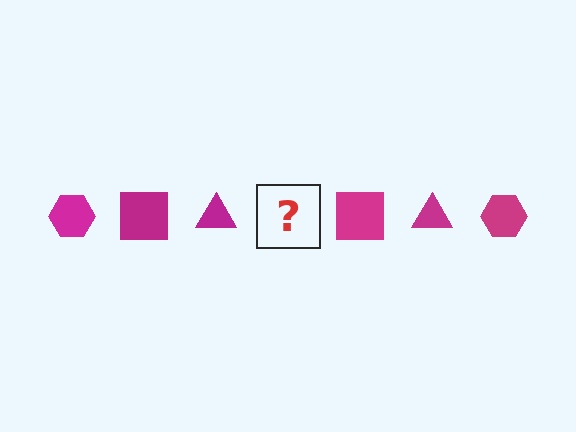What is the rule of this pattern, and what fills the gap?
The rule is that the pattern cycles through hexagon, square, triangle shapes in magenta. The gap should be filled with a magenta hexagon.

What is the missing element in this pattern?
The missing element is a magenta hexagon.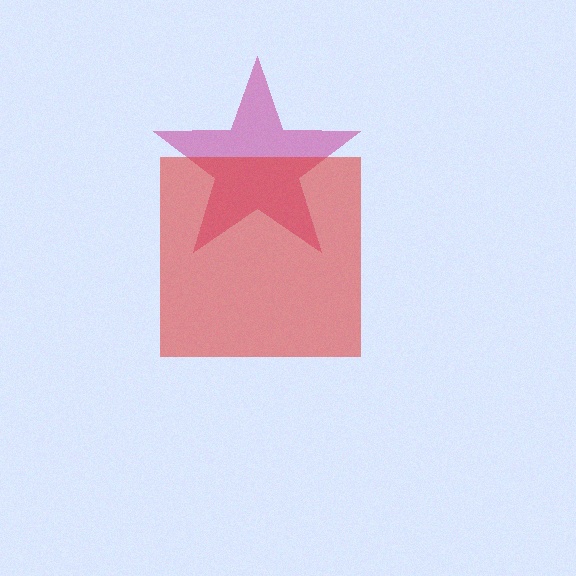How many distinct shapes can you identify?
There are 2 distinct shapes: a magenta star, a red square.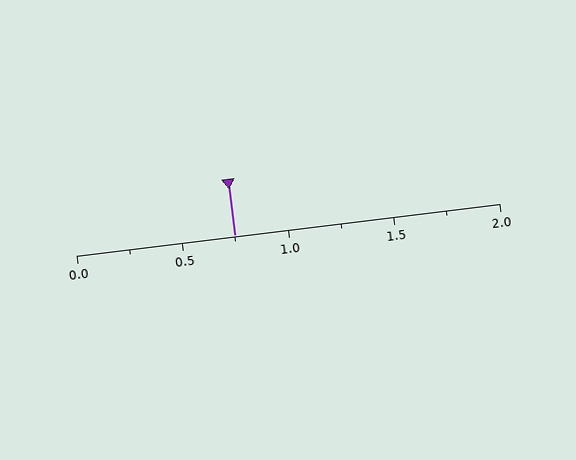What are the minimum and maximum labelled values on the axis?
The axis runs from 0.0 to 2.0.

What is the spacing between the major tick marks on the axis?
The major ticks are spaced 0.5 apart.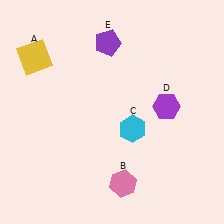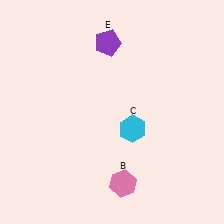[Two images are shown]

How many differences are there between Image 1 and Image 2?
There are 2 differences between the two images.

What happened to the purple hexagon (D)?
The purple hexagon (D) was removed in Image 2. It was in the top-right area of Image 1.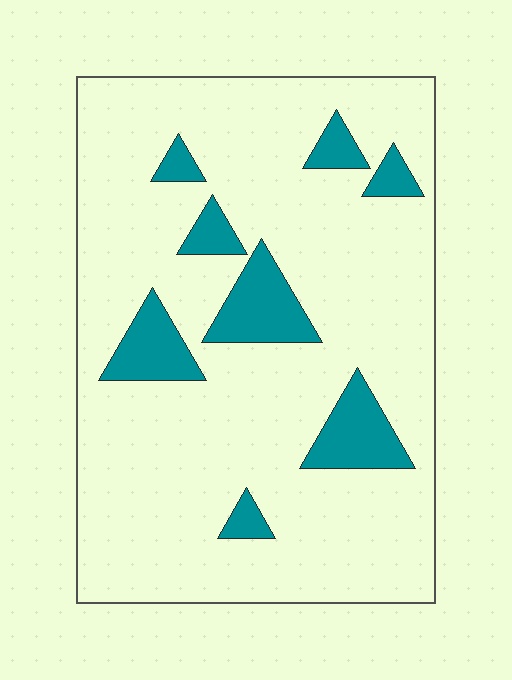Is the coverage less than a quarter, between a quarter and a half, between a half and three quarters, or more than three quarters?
Less than a quarter.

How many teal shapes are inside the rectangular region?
8.